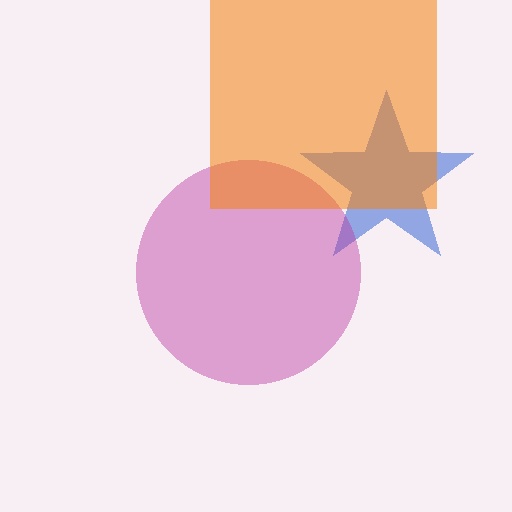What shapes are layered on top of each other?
The layered shapes are: a blue star, a magenta circle, an orange square.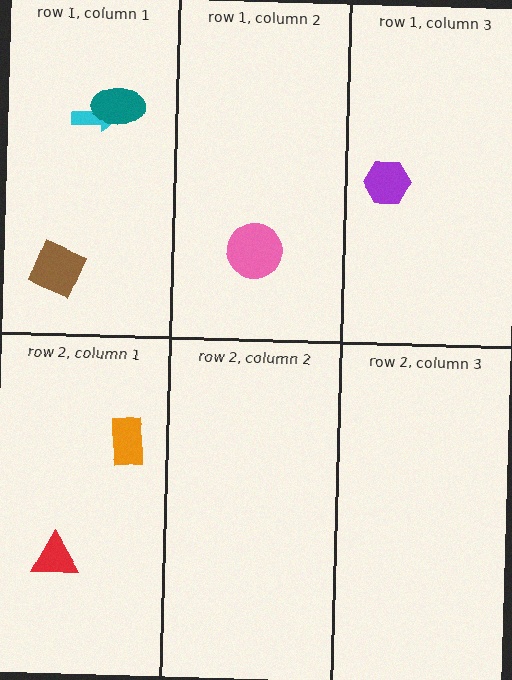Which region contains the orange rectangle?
The row 2, column 1 region.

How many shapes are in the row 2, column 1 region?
2.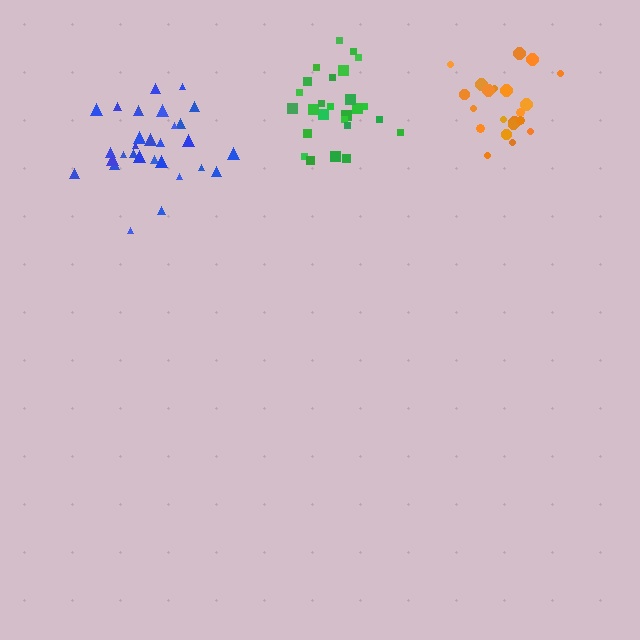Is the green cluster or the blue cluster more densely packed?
Green.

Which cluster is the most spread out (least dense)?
Blue.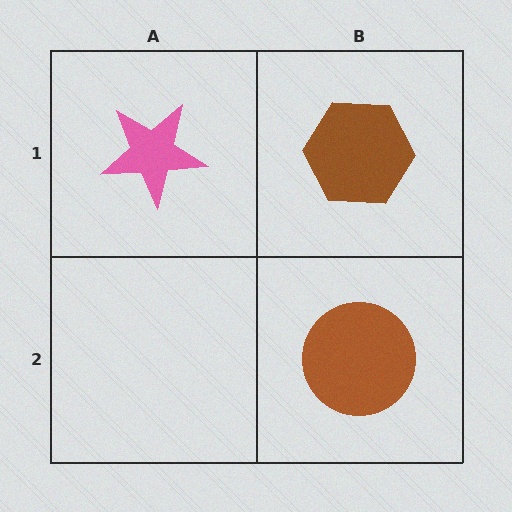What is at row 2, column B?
A brown circle.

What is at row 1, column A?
A pink star.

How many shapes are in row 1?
2 shapes.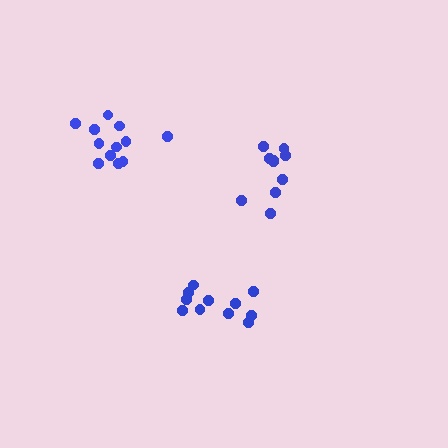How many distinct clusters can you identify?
There are 3 distinct clusters.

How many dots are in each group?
Group 1: 10 dots, Group 2: 11 dots, Group 3: 12 dots (33 total).